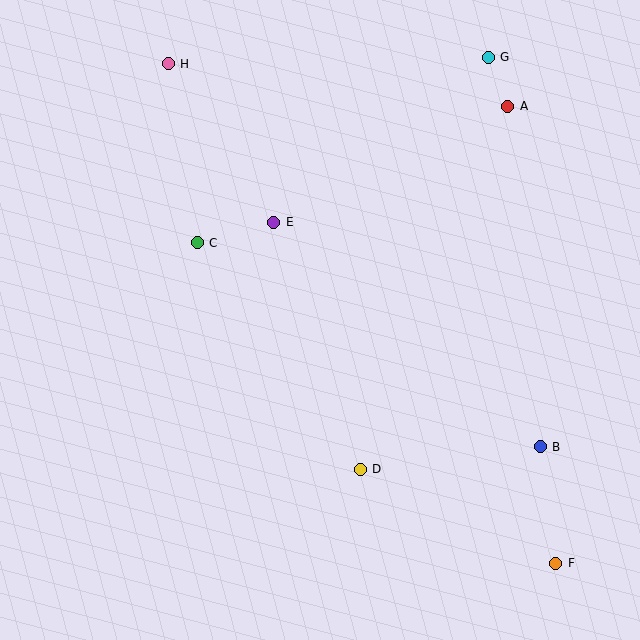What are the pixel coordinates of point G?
Point G is at (488, 57).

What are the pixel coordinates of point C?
Point C is at (197, 243).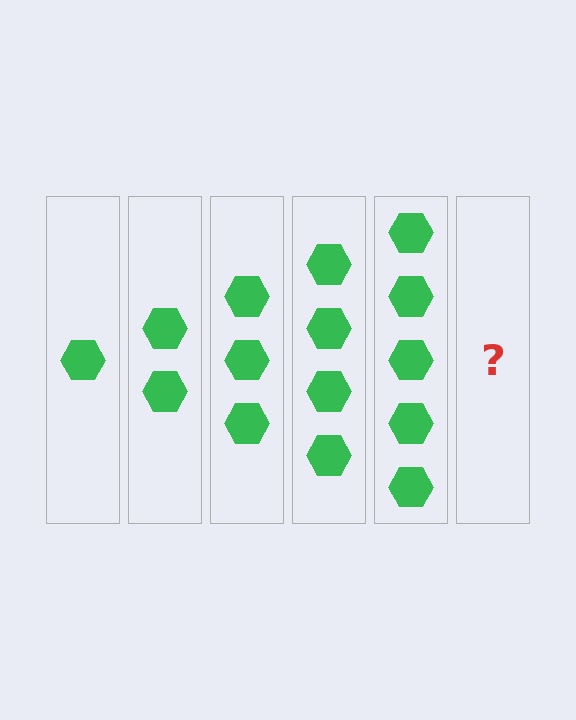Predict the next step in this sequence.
The next step is 6 hexagons.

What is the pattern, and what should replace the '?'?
The pattern is that each step adds one more hexagon. The '?' should be 6 hexagons.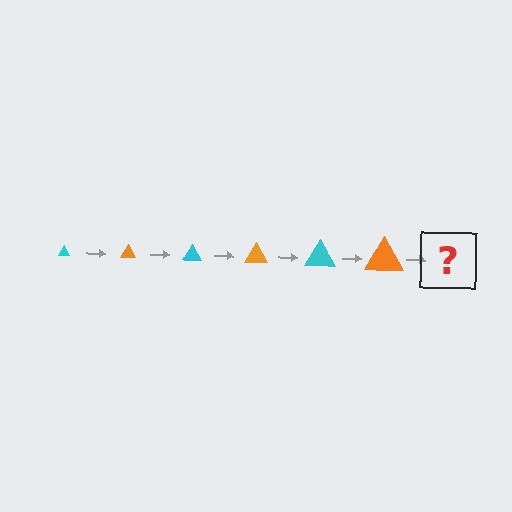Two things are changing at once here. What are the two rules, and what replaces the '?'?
The two rules are that the triangle grows larger each step and the color cycles through cyan and orange. The '?' should be a cyan triangle, larger than the previous one.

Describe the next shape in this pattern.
It should be a cyan triangle, larger than the previous one.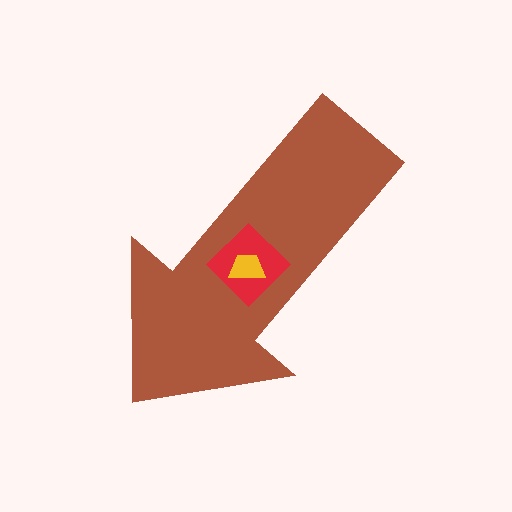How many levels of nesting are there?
3.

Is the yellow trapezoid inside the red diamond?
Yes.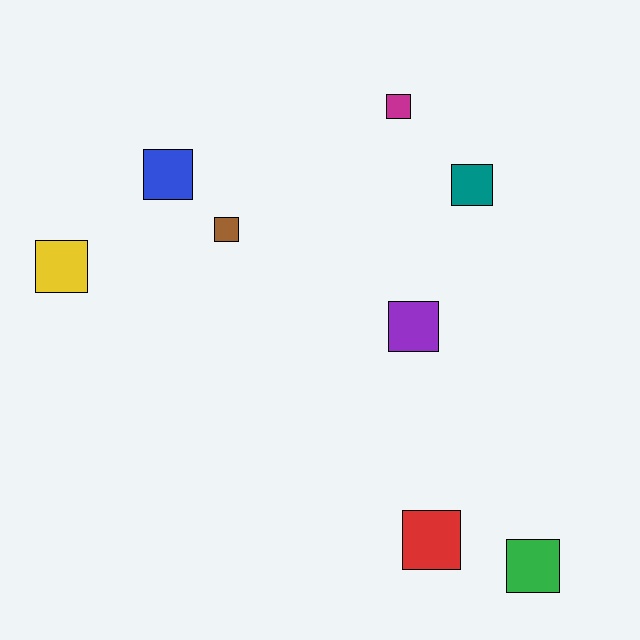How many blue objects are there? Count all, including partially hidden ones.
There is 1 blue object.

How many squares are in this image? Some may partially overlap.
There are 8 squares.